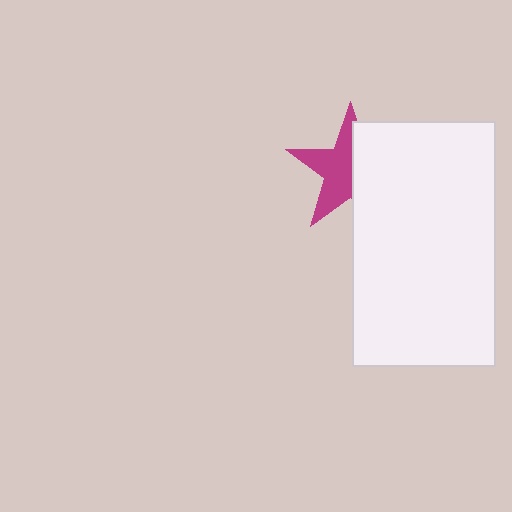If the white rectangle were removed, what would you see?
You would see the complete magenta star.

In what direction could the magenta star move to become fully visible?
The magenta star could move left. That would shift it out from behind the white rectangle entirely.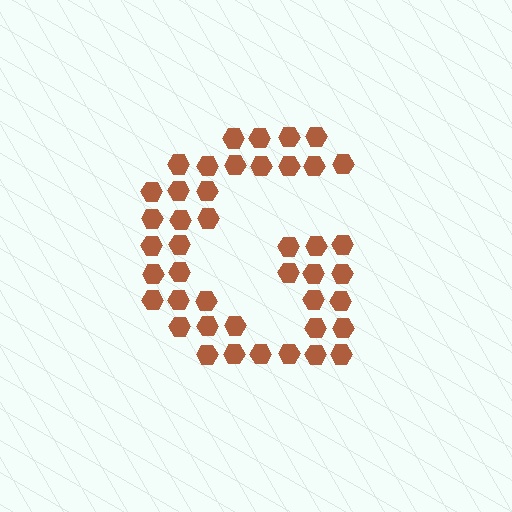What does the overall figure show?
The overall figure shows the letter G.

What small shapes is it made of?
It is made of small hexagons.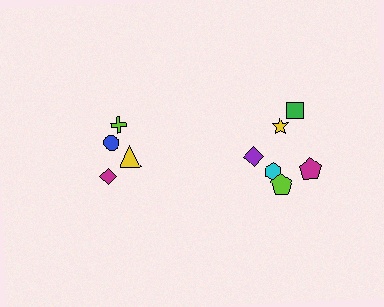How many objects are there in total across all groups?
There are 10 objects.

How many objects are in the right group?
There are 6 objects.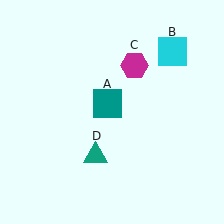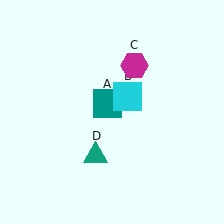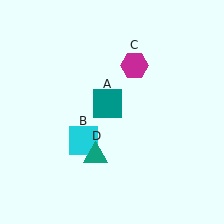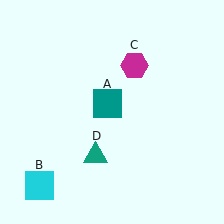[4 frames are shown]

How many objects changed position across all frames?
1 object changed position: cyan square (object B).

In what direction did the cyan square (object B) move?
The cyan square (object B) moved down and to the left.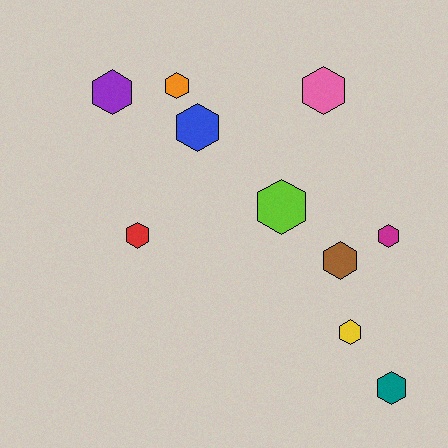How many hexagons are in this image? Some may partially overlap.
There are 10 hexagons.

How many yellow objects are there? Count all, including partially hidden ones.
There is 1 yellow object.